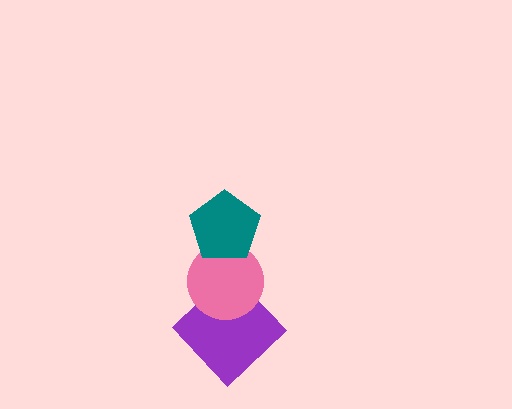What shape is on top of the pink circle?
The teal pentagon is on top of the pink circle.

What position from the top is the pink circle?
The pink circle is 2nd from the top.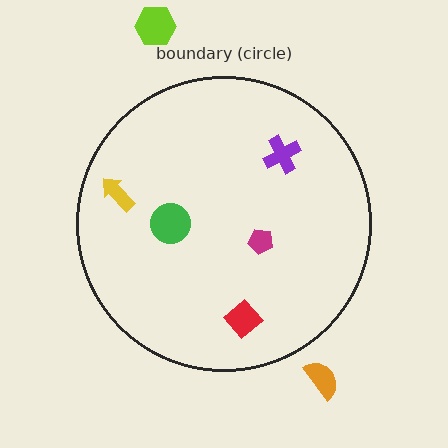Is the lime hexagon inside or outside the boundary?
Outside.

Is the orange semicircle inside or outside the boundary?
Outside.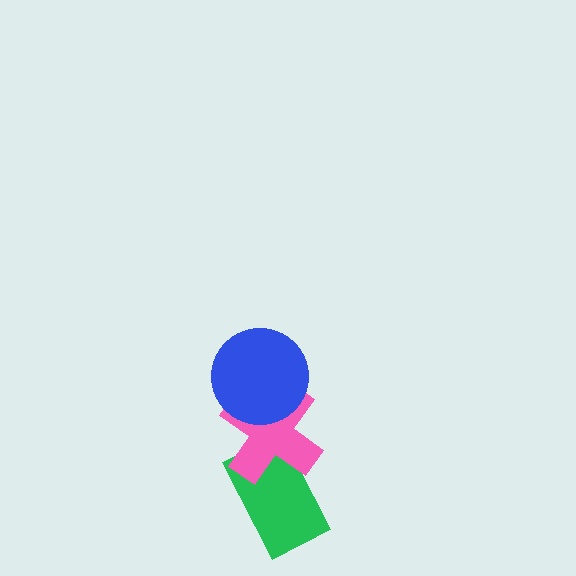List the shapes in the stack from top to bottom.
From top to bottom: the blue circle, the pink cross, the green rectangle.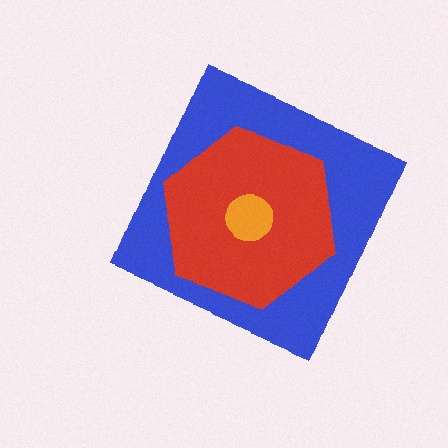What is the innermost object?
The orange circle.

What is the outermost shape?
The blue diamond.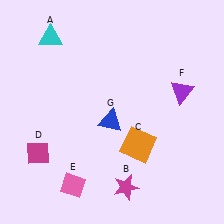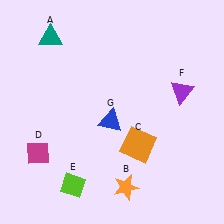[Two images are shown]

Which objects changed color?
A changed from cyan to teal. B changed from magenta to orange. E changed from pink to lime.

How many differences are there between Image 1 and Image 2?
There are 3 differences between the two images.